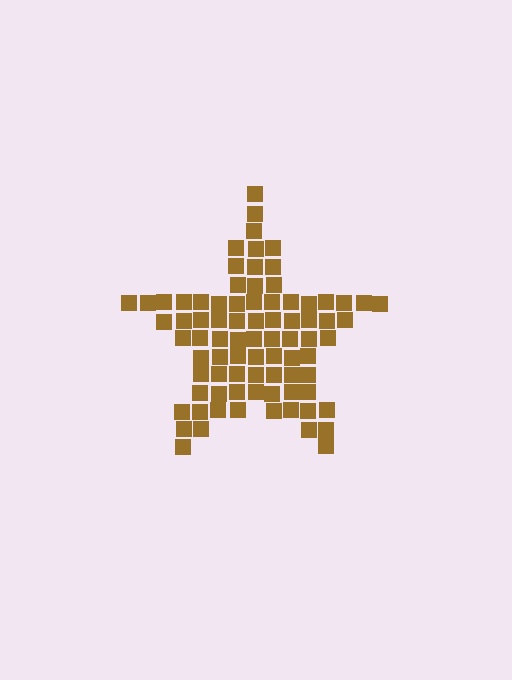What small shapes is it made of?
It is made of small squares.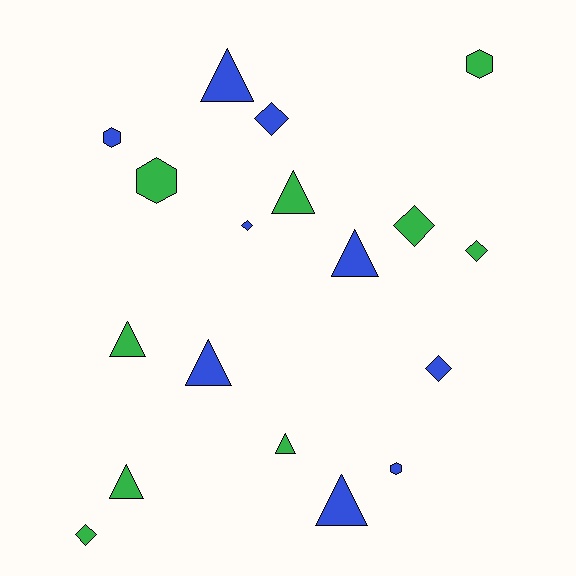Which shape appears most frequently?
Triangle, with 8 objects.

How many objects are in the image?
There are 18 objects.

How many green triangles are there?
There are 4 green triangles.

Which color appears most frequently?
Blue, with 9 objects.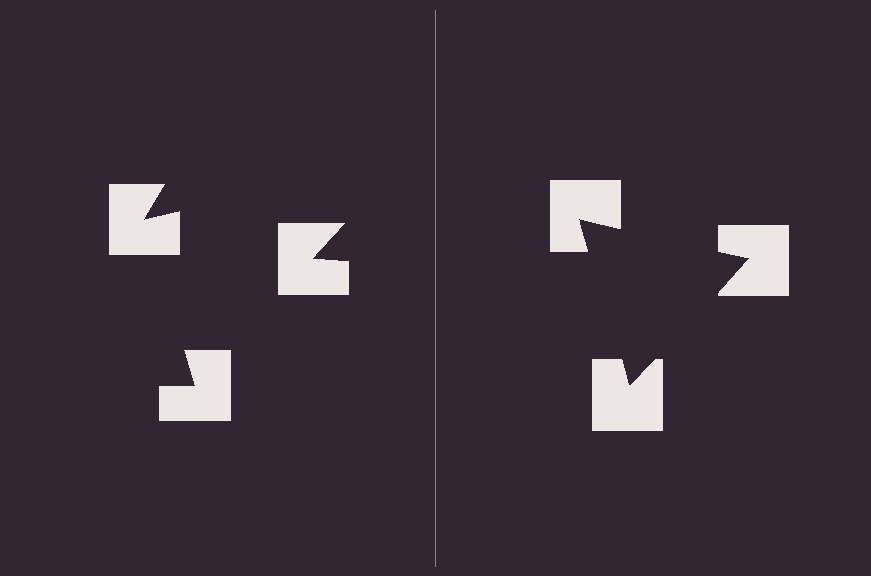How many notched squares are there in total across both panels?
6 — 3 on each side.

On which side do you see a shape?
An illusory triangle appears on the right side. On the left side the wedge cuts are rotated, so no coherent shape forms.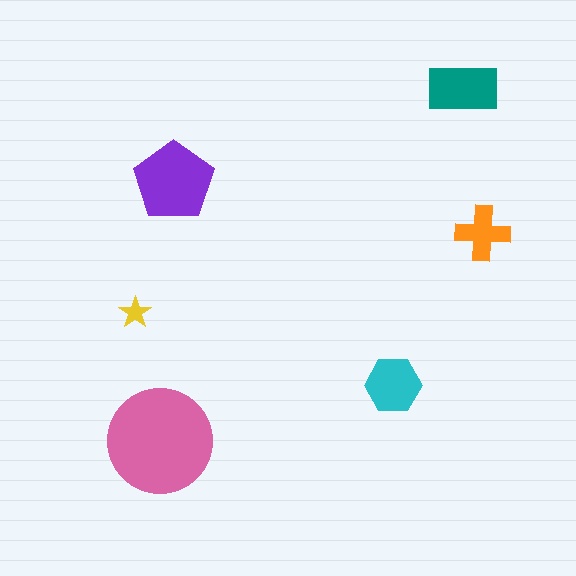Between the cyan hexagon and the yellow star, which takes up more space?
The cyan hexagon.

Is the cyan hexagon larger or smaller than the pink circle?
Smaller.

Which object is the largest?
The pink circle.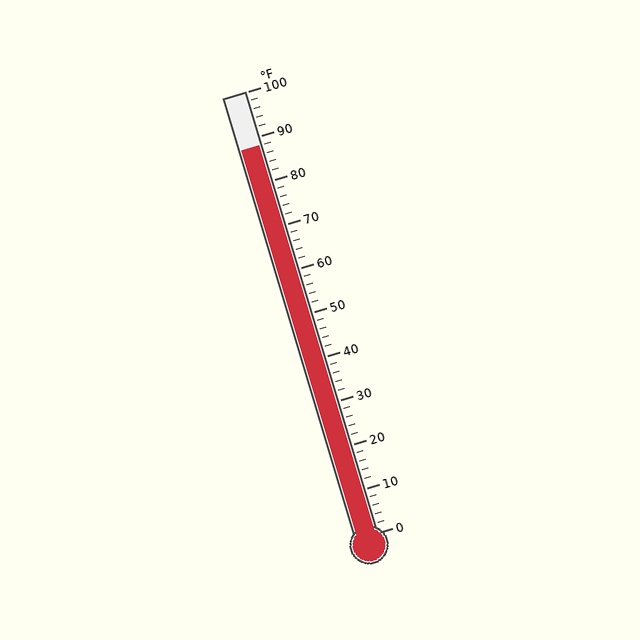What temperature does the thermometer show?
The thermometer shows approximately 88°F.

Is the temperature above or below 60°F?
The temperature is above 60°F.